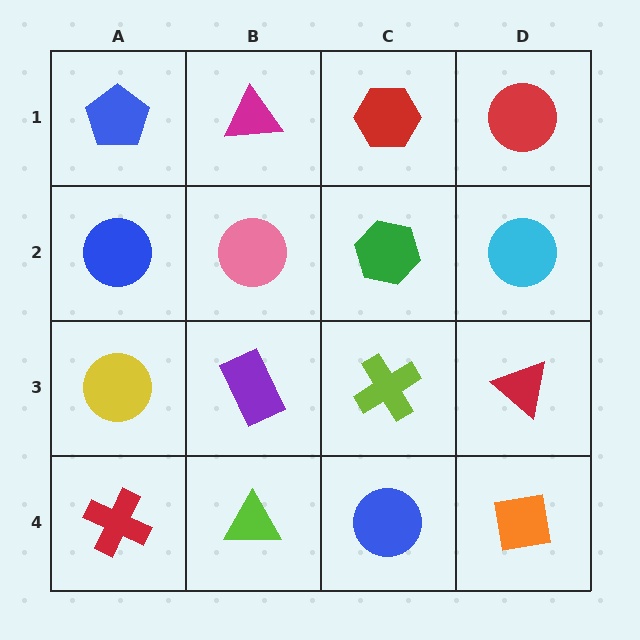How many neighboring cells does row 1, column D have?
2.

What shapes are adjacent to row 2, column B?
A magenta triangle (row 1, column B), a purple rectangle (row 3, column B), a blue circle (row 2, column A), a green hexagon (row 2, column C).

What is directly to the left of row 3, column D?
A lime cross.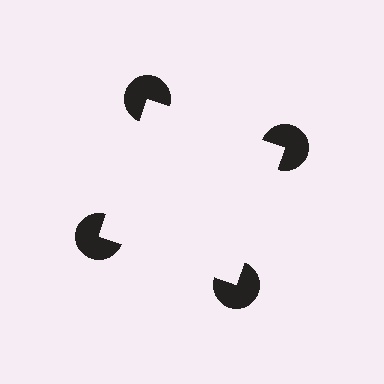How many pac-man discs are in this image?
There are 4 — one at each vertex of the illusory square.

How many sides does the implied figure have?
4 sides.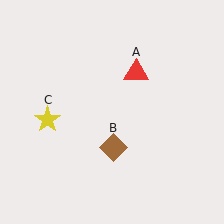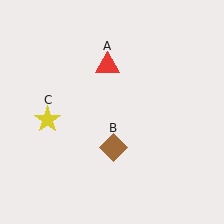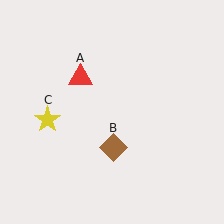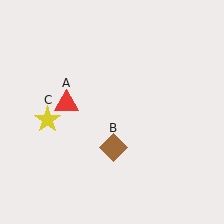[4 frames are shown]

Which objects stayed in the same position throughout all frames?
Brown diamond (object B) and yellow star (object C) remained stationary.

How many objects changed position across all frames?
1 object changed position: red triangle (object A).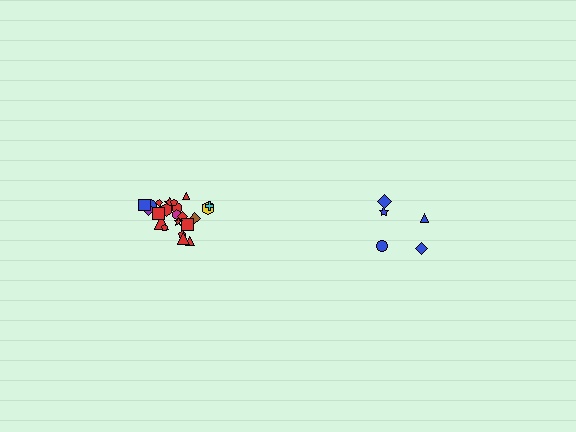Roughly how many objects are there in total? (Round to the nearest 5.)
Roughly 25 objects in total.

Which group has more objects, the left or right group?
The left group.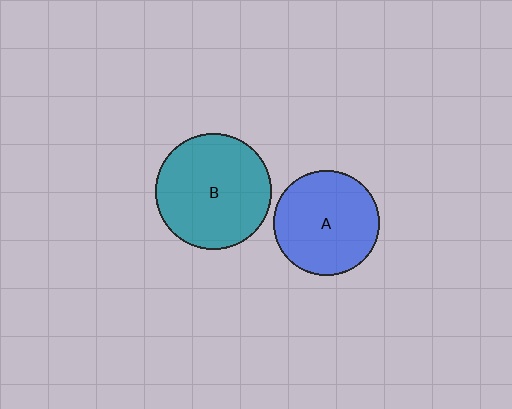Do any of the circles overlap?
No, none of the circles overlap.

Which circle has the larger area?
Circle B (teal).